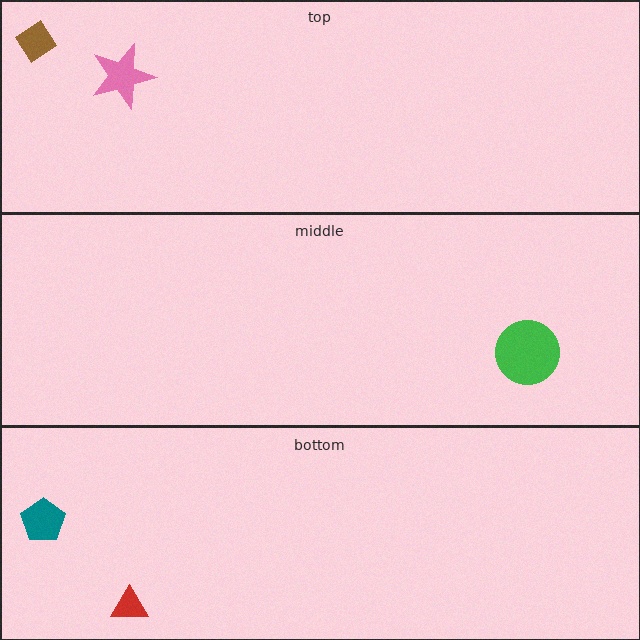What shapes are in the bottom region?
The red triangle, the teal pentagon.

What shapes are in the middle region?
The green circle.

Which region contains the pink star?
The top region.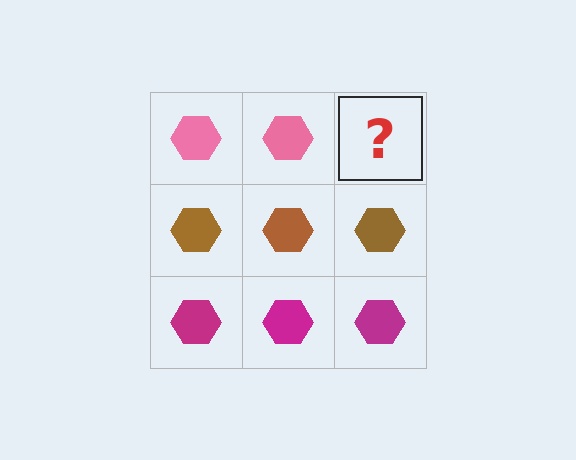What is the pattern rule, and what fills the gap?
The rule is that each row has a consistent color. The gap should be filled with a pink hexagon.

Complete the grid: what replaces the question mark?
The question mark should be replaced with a pink hexagon.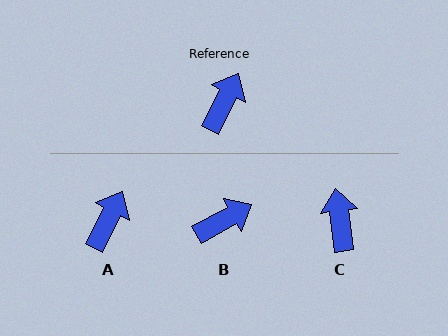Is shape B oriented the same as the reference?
No, it is off by about 34 degrees.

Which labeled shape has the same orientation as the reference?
A.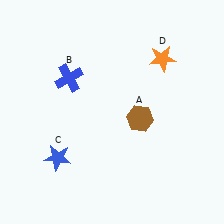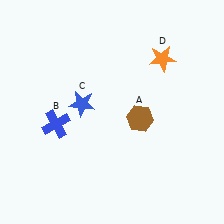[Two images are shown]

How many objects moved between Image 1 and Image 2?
2 objects moved between the two images.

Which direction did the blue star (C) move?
The blue star (C) moved up.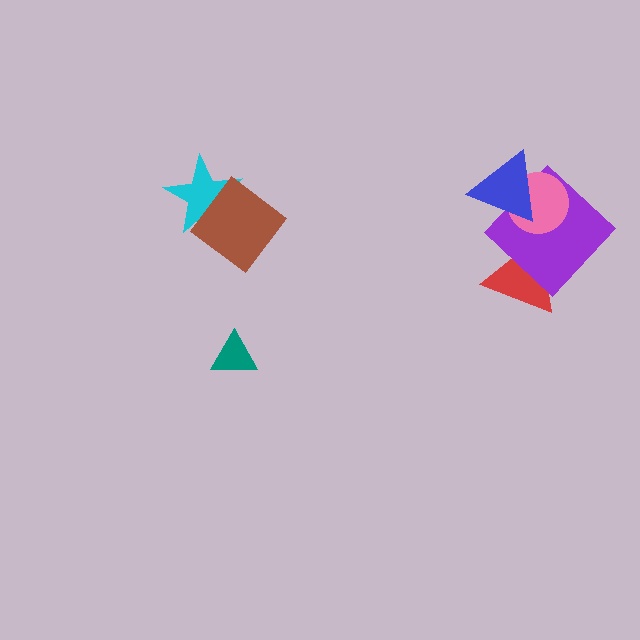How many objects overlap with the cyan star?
1 object overlaps with the cyan star.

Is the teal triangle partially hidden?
No, no other shape covers it.